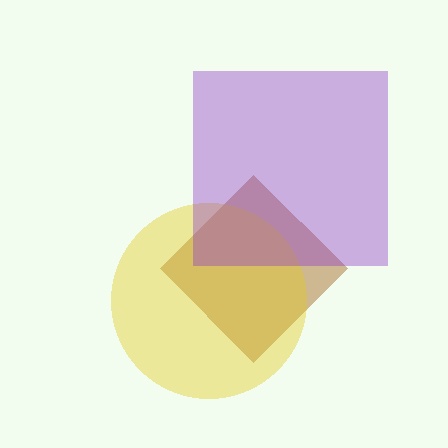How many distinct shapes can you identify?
There are 3 distinct shapes: a brown diamond, a yellow circle, a purple square.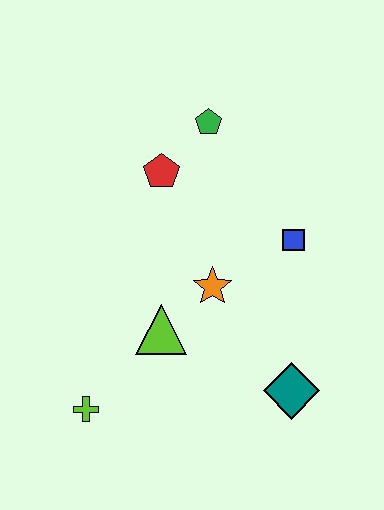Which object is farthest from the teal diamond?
The green pentagon is farthest from the teal diamond.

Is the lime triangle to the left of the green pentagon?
Yes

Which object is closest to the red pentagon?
The green pentagon is closest to the red pentagon.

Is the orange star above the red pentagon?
No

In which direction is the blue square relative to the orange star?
The blue square is to the right of the orange star.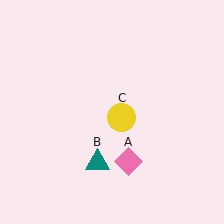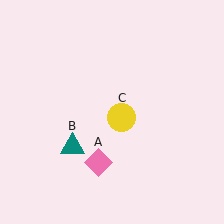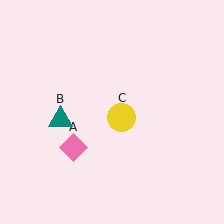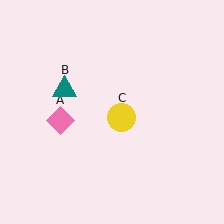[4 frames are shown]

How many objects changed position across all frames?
2 objects changed position: pink diamond (object A), teal triangle (object B).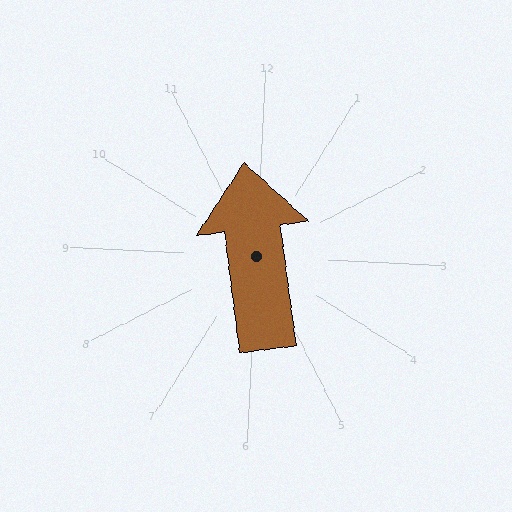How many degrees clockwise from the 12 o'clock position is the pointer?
Approximately 350 degrees.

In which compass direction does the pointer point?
North.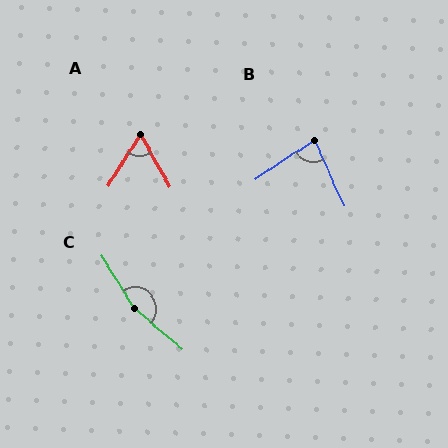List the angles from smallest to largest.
A (62°), B (80°), C (162°).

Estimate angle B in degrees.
Approximately 80 degrees.